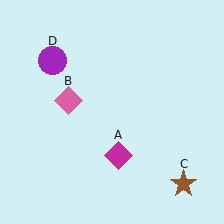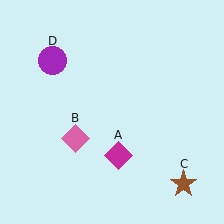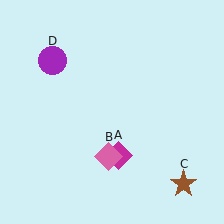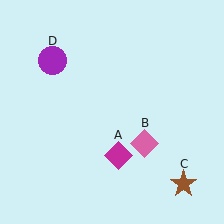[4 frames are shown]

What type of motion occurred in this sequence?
The pink diamond (object B) rotated counterclockwise around the center of the scene.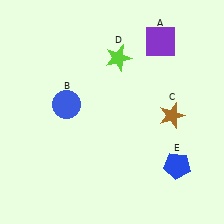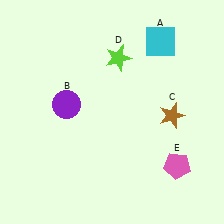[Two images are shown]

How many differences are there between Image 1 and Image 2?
There are 3 differences between the two images.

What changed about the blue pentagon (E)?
In Image 1, E is blue. In Image 2, it changed to pink.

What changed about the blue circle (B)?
In Image 1, B is blue. In Image 2, it changed to purple.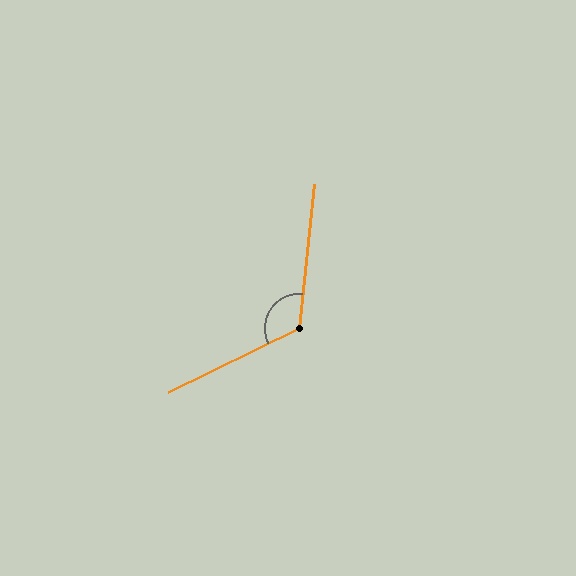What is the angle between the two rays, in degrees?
Approximately 122 degrees.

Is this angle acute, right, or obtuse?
It is obtuse.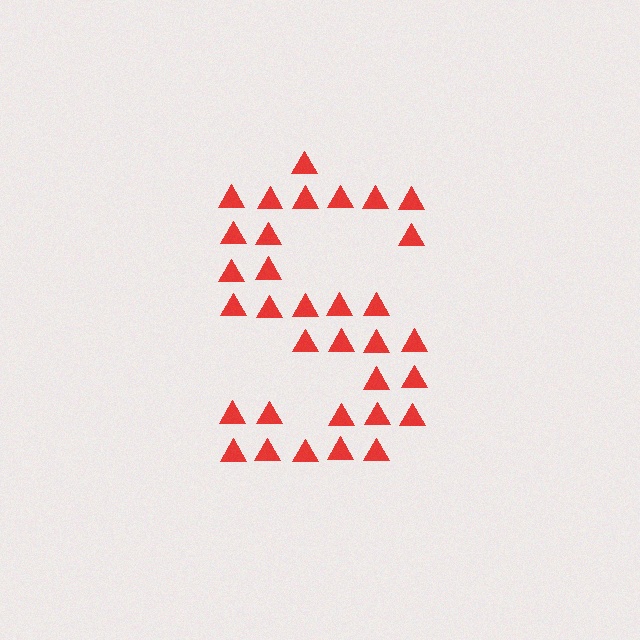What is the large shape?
The large shape is the letter S.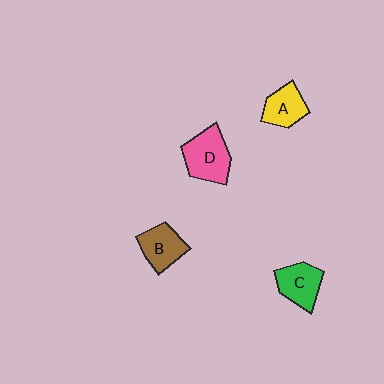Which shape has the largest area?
Shape D (pink).